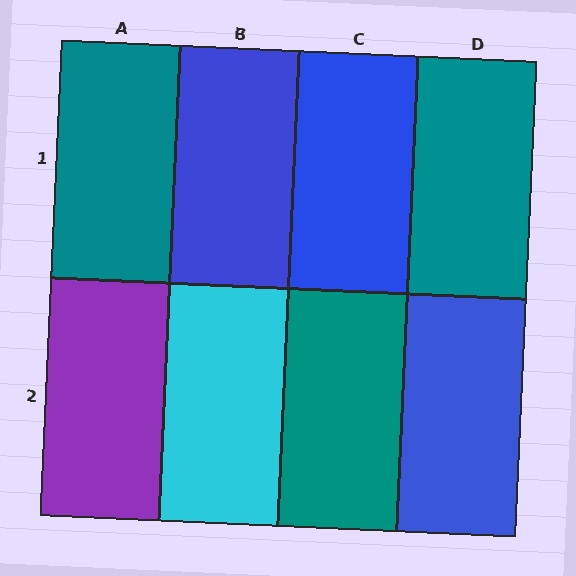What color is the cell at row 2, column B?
Cyan.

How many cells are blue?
3 cells are blue.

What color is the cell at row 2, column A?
Purple.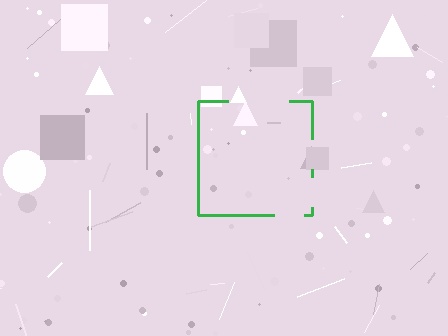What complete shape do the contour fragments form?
The contour fragments form a square.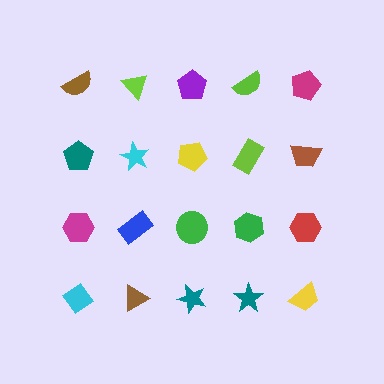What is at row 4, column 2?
A brown triangle.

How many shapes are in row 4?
5 shapes.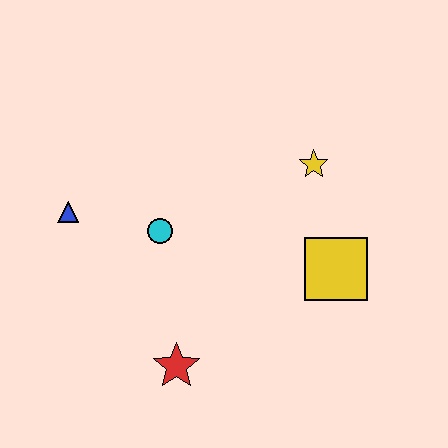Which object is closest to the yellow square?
The yellow star is closest to the yellow square.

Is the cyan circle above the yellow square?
Yes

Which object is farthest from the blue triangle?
The yellow square is farthest from the blue triangle.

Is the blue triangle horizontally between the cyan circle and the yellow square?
No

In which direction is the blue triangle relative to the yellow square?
The blue triangle is to the left of the yellow square.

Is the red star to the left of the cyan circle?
No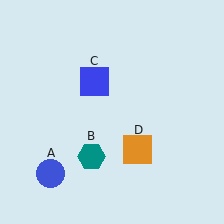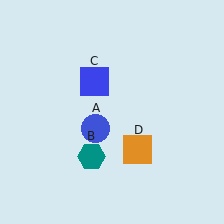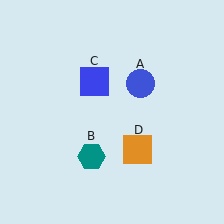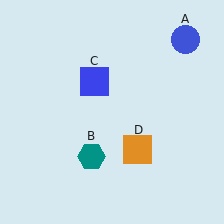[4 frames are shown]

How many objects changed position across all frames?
1 object changed position: blue circle (object A).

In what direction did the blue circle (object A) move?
The blue circle (object A) moved up and to the right.